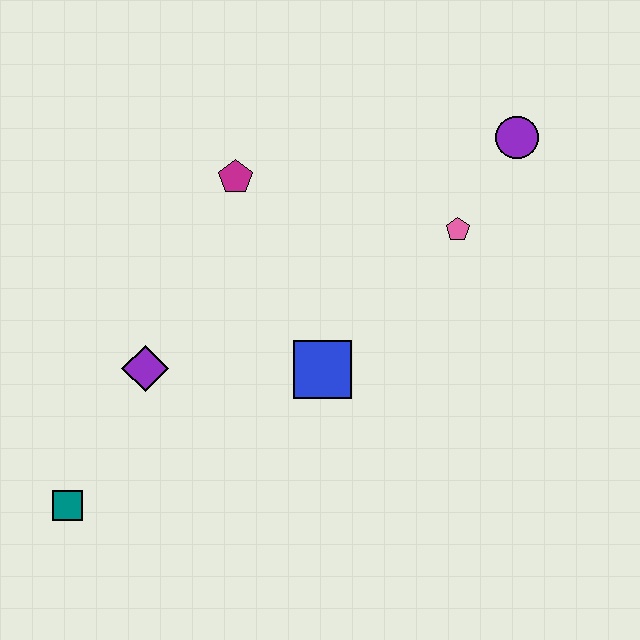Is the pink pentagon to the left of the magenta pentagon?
No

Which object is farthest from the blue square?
The purple circle is farthest from the blue square.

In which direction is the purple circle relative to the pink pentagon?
The purple circle is above the pink pentagon.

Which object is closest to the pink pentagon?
The purple circle is closest to the pink pentagon.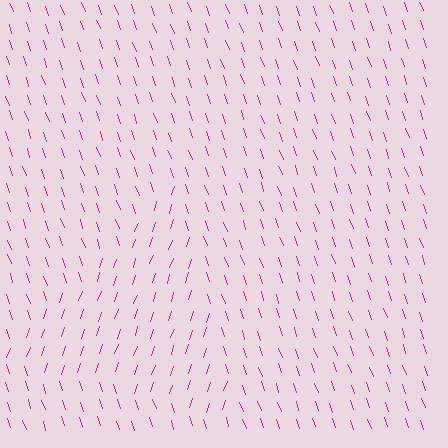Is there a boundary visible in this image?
Yes, there is a texture boundary formed by a change in line orientation.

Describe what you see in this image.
The image is filled with small magenta line segments. A triangle region in the image has lines oriented differently from the surrounding lines, creating a visible texture boundary.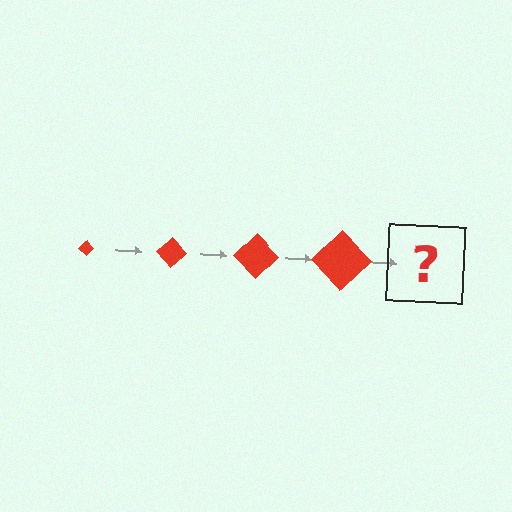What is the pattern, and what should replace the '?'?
The pattern is that the diamond gets progressively larger each step. The '?' should be a red diamond, larger than the previous one.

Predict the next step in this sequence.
The next step is a red diamond, larger than the previous one.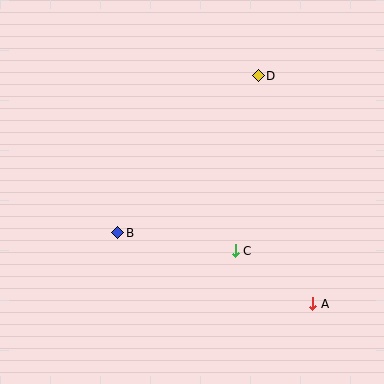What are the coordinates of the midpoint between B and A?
The midpoint between B and A is at (215, 268).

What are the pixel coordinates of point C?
Point C is at (235, 251).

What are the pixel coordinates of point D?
Point D is at (258, 76).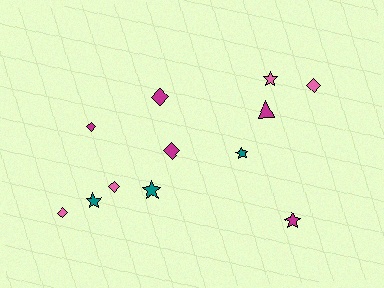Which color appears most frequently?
Magenta, with 5 objects.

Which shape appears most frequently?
Diamond, with 6 objects.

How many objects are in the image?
There are 12 objects.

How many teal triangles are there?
There are no teal triangles.